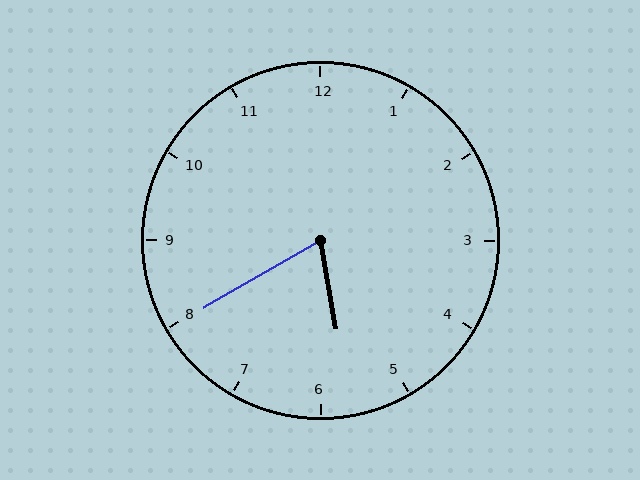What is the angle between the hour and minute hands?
Approximately 70 degrees.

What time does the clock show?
5:40.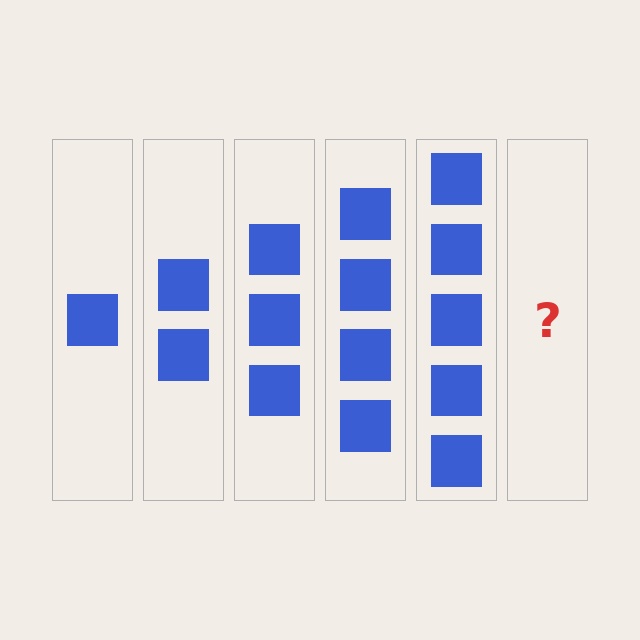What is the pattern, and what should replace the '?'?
The pattern is that each step adds one more square. The '?' should be 6 squares.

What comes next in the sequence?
The next element should be 6 squares.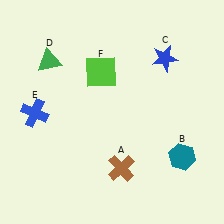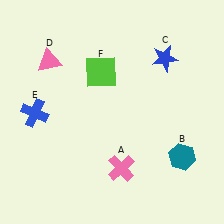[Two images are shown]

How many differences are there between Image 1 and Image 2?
There are 2 differences between the two images.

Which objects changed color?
A changed from brown to pink. D changed from green to pink.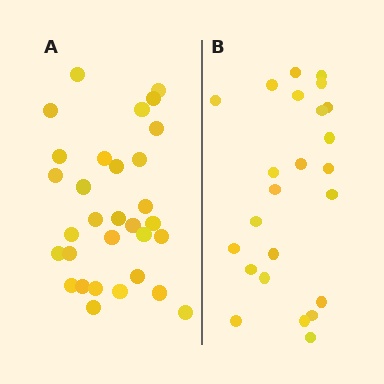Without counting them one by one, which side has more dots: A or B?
Region A (the left region) has more dots.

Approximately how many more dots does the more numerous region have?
Region A has roughly 8 or so more dots than region B.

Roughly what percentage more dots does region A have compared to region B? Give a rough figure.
About 30% more.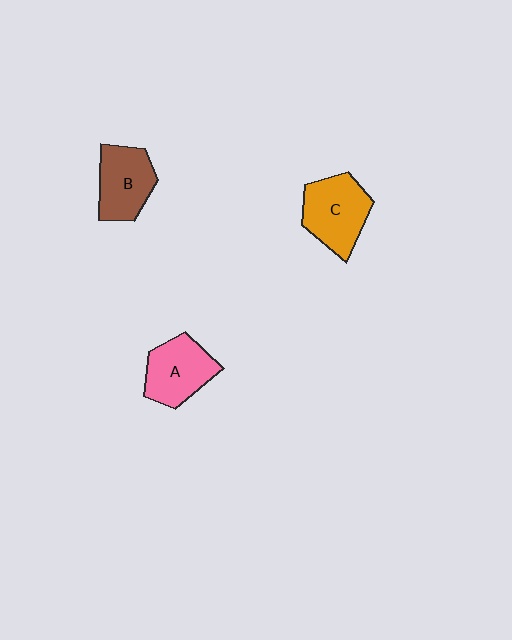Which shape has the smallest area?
Shape B (brown).